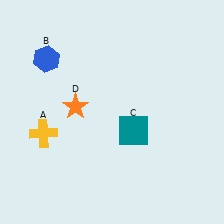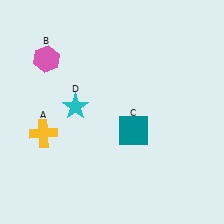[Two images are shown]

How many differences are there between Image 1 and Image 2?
There are 2 differences between the two images.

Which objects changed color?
B changed from blue to pink. D changed from orange to cyan.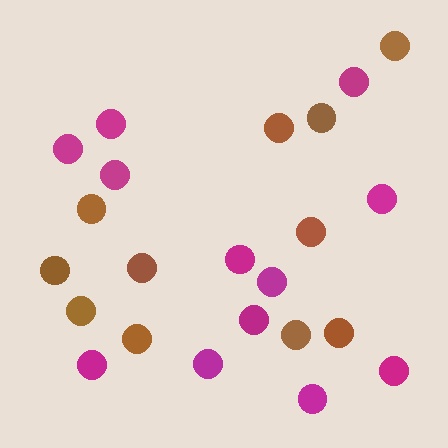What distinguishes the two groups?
There are 2 groups: one group of magenta circles (12) and one group of brown circles (11).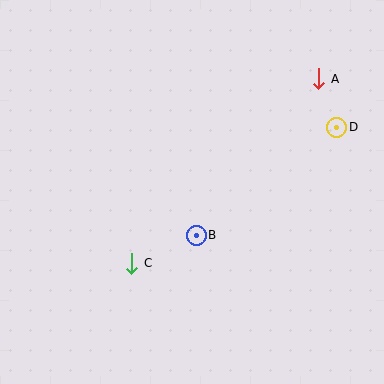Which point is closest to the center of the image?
Point B at (196, 235) is closest to the center.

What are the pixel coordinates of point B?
Point B is at (196, 235).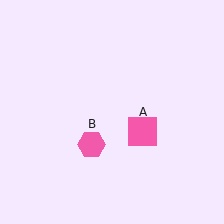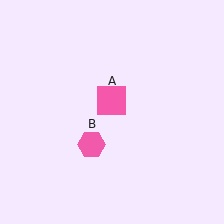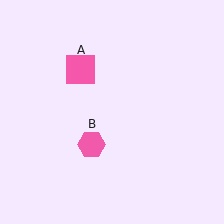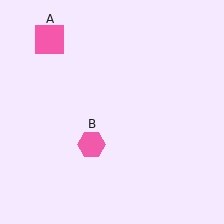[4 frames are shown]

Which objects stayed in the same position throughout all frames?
Pink hexagon (object B) remained stationary.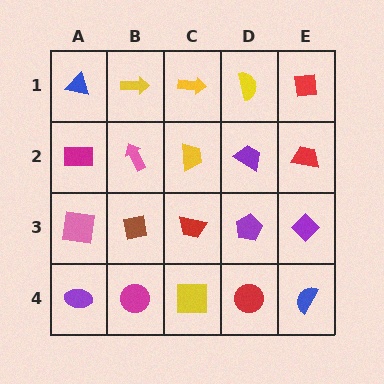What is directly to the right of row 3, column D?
A purple diamond.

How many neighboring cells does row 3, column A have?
3.